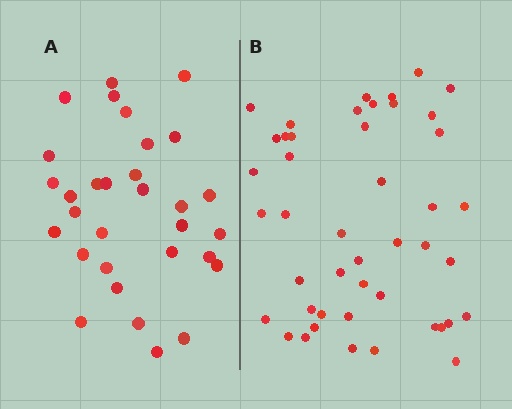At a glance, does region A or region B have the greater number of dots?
Region B (the right region) has more dots.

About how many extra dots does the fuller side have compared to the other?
Region B has approximately 15 more dots than region A.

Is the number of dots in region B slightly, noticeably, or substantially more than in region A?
Region B has substantially more. The ratio is roughly 1.5 to 1.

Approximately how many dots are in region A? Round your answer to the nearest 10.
About 30 dots. (The exact count is 31, which rounds to 30.)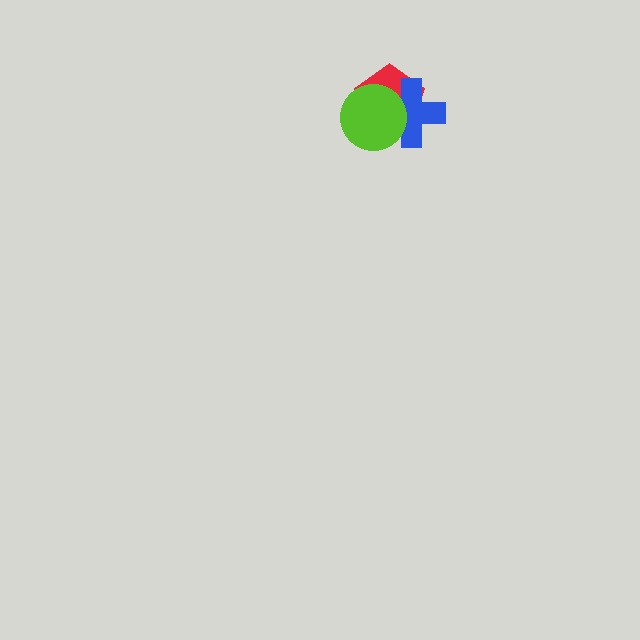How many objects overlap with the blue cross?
2 objects overlap with the blue cross.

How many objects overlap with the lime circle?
2 objects overlap with the lime circle.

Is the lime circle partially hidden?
No, no other shape covers it.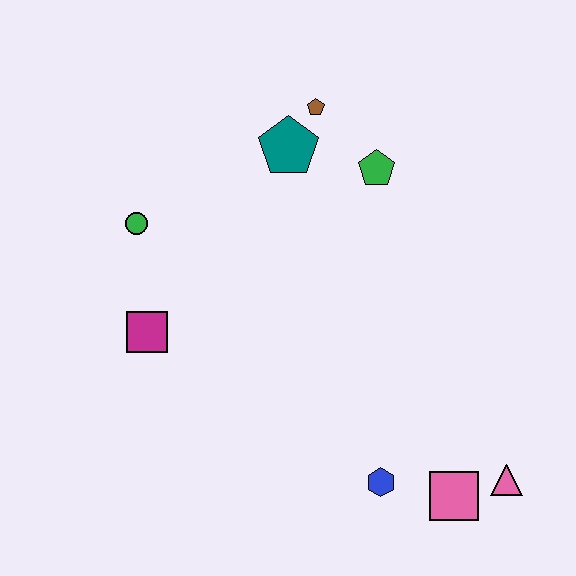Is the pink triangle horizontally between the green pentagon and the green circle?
No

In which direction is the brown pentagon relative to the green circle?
The brown pentagon is to the right of the green circle.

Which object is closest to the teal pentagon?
The brown pentagon is closest to the teal pentagon.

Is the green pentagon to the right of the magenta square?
Yes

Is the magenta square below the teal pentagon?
Yes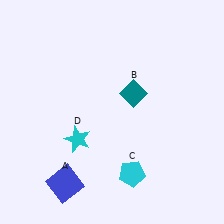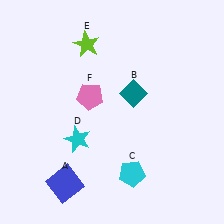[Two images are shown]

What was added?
A lime star (E), a pink pentagon (F) were added in Image 2.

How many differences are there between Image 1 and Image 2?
There are 2 differences between the two images.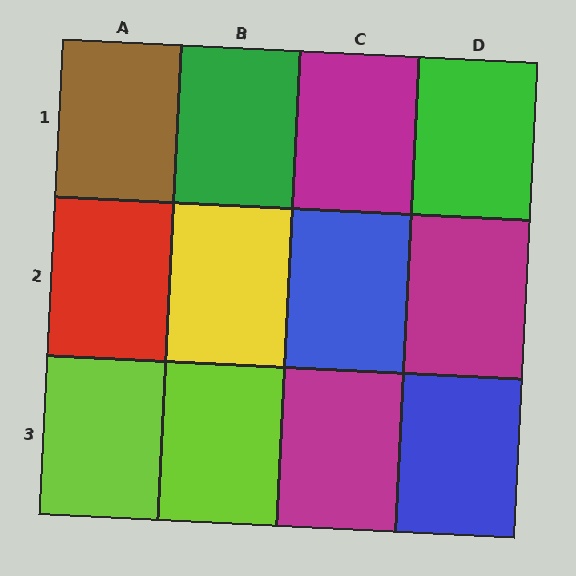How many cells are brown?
1 cell is brown.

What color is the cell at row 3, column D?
Blue.